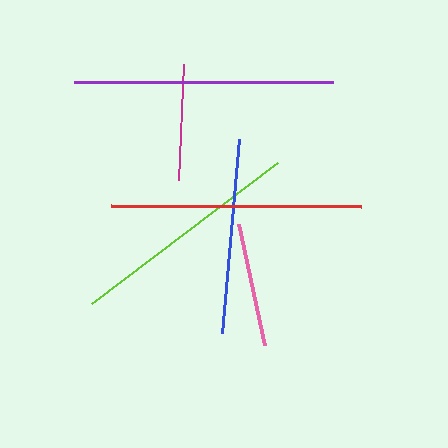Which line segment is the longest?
The purple line is the longest at approximately 259 pixels.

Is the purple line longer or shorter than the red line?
The purple line is longer than the red line.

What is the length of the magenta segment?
The magenta segment is approximately 117 pixels long.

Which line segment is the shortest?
The magenta line is the shortest at approximately 117 pixels.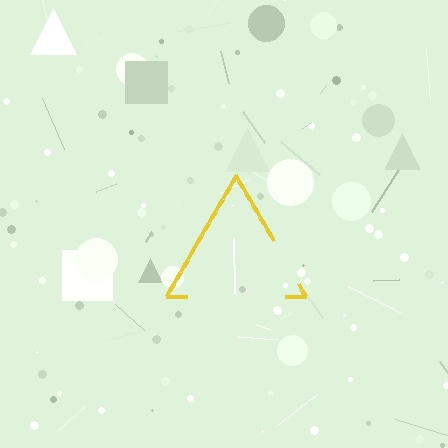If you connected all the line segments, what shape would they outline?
They would outline a triangle.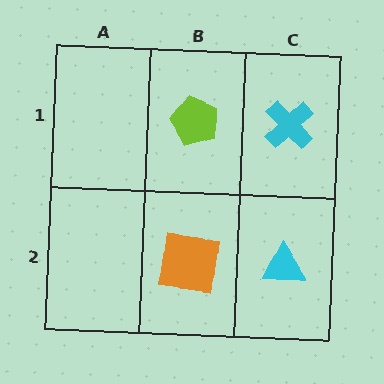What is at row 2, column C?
A cyan triangle.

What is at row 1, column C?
A cyan cross.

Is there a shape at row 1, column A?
No, that cell is empty.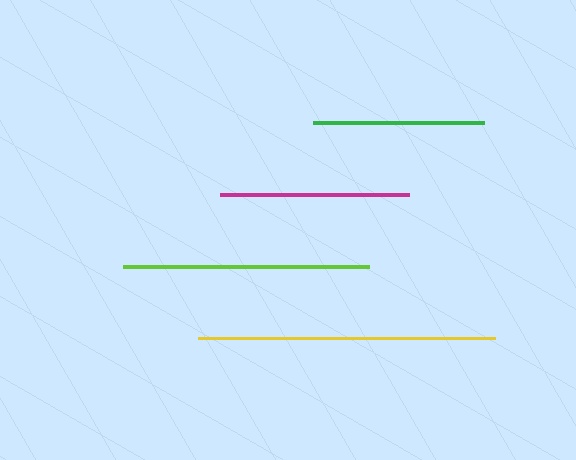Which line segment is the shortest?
The green line is the shortest at approximately 171 pixels.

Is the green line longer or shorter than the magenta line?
The magenta line is longer than the green line.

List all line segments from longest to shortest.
From longest to shortest: yellow, lime, magenta, green.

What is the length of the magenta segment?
The magenta segment is approximately 189 pixels long.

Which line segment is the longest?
The yellow line is the longest at approximately 297 pixels.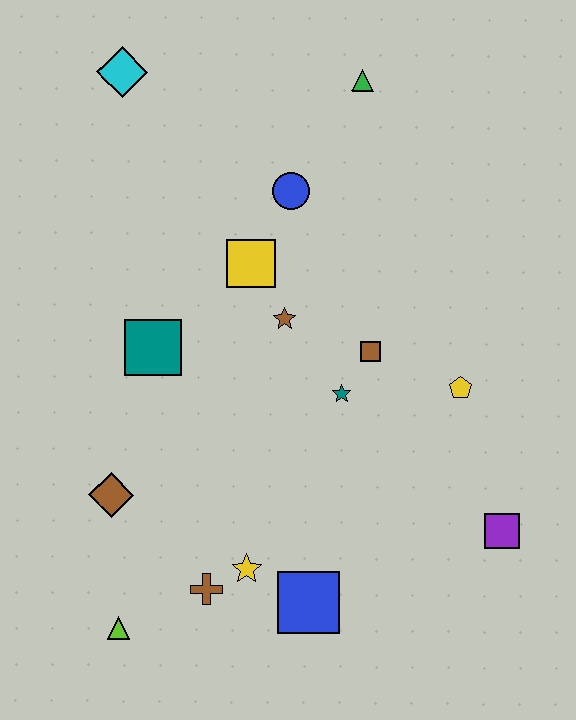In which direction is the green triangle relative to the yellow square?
The green triangle is above the yellow square.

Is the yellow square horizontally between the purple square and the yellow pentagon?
No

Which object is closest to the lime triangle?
The brown cross is closest to the lime triangle.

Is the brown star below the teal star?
No